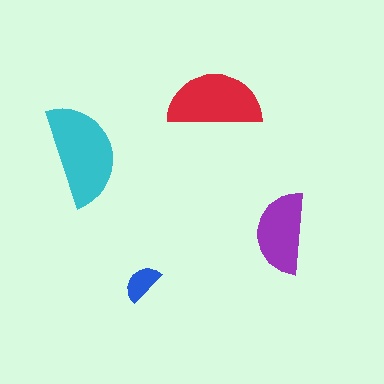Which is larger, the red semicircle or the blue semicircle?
The red one.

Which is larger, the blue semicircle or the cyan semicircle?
The cyan one.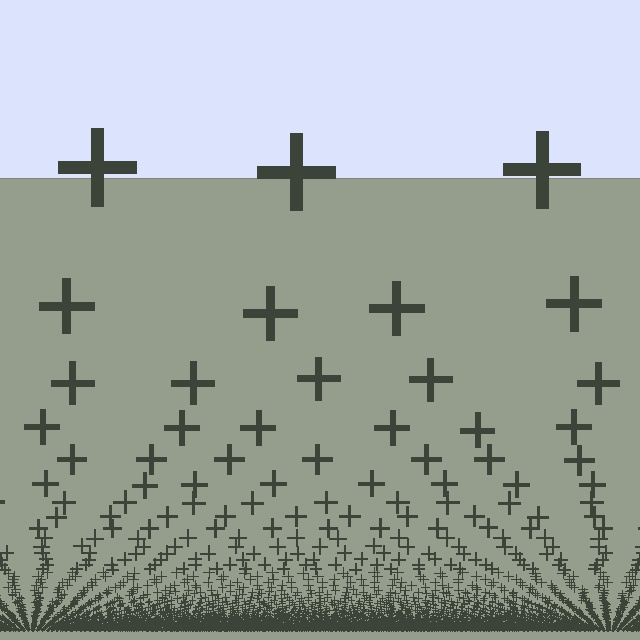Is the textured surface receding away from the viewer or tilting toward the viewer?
The surface appears to tilt toward the viewer. Texture elements get larger and sparser toward the top.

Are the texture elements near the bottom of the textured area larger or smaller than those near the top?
Smaller. The gradient is inverted — elements near the bottom are smaller and denser.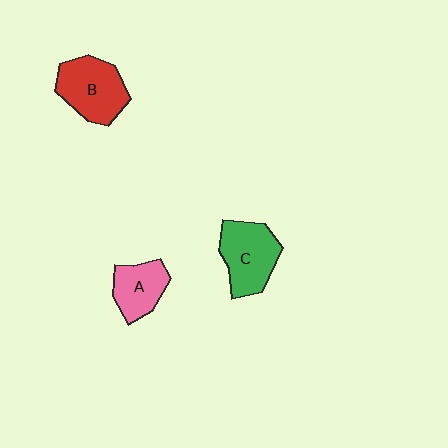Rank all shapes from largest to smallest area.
From largest to smallest: B (red), C (green), A (pink).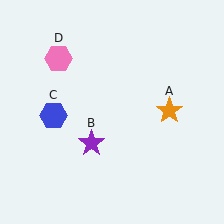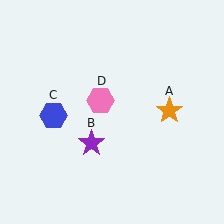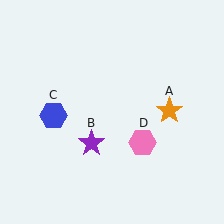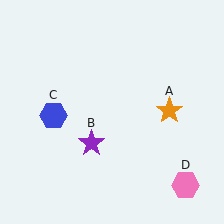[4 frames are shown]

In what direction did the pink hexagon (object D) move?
The pink hexagon (object D) moved down and to the right.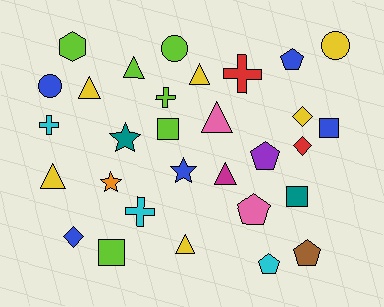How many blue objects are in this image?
There are 5 blue objects.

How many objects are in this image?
There are 30 objects.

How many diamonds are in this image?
There are 3 diamonds.